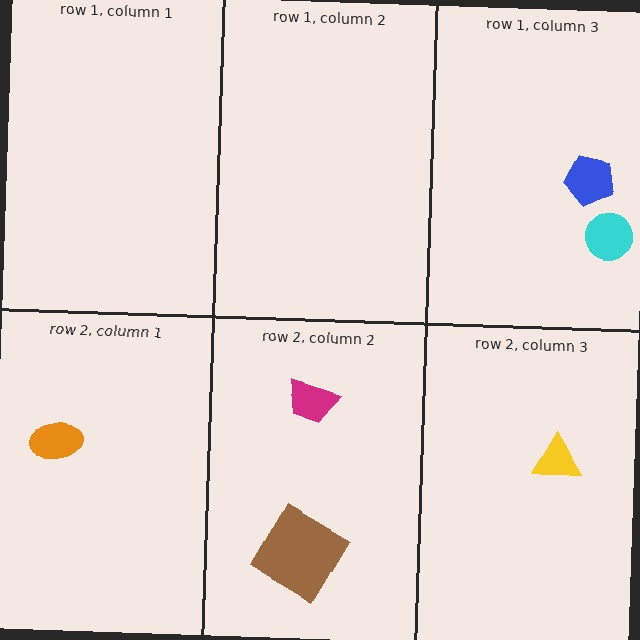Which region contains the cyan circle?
The row 1, column 3 region.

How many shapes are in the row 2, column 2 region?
2.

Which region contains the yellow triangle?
The row 2, column 3 region.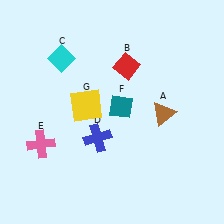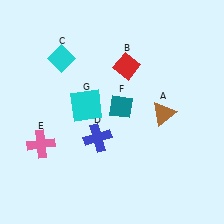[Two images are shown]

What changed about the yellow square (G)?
In Image 1, G is yellow. In Image 2, it changed to cyan.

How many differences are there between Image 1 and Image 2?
There is 1 difference between the two images.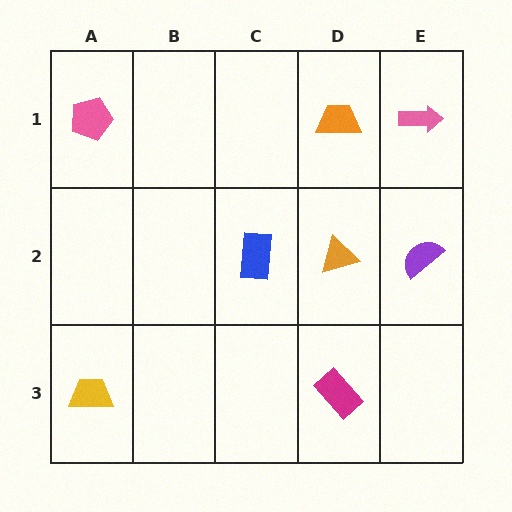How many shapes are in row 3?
2 shapes.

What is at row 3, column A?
A yellow trapezoid.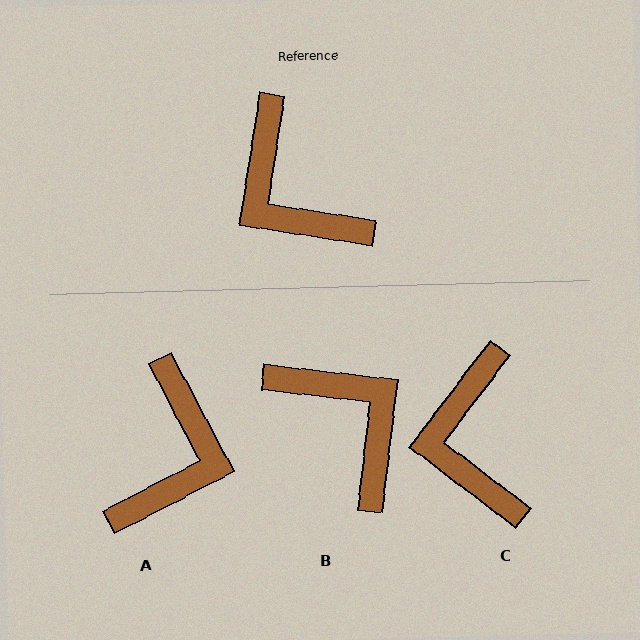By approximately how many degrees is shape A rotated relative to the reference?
Approximately 126 degrees counter-clockwise.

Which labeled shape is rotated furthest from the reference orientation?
B, about 178 degrees away.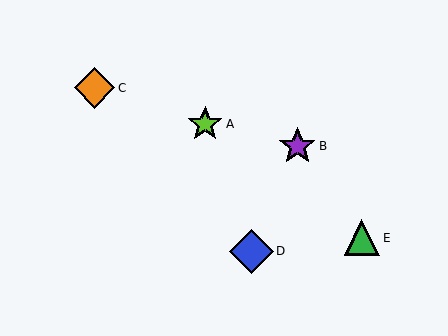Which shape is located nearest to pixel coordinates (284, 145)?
The purple star (labeled B) at (297, 146) is nearest to that location.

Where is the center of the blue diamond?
The center of the blue diamond is at (251, 251).